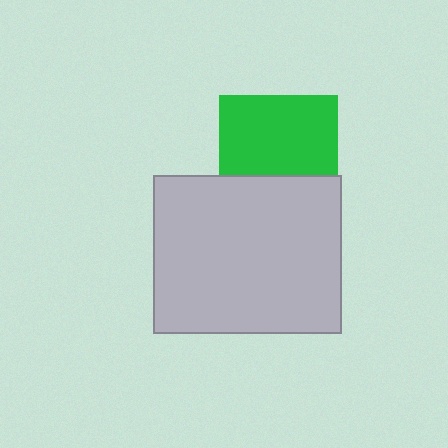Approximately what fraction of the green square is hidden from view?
Roughly 32% of the green square is hidden behind the light gray rectangle.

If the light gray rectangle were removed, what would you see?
You would see the complete green square.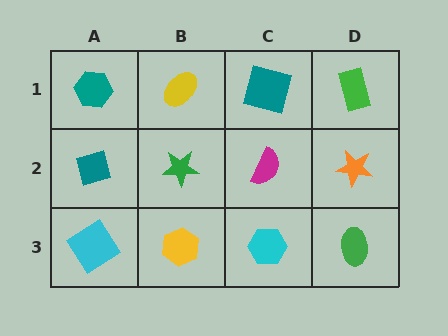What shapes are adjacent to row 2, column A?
A teal hexagon (row 1, column A), a cyan diamond (row 3, column A), a green star (row 2, column B).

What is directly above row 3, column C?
A magenta semicircle.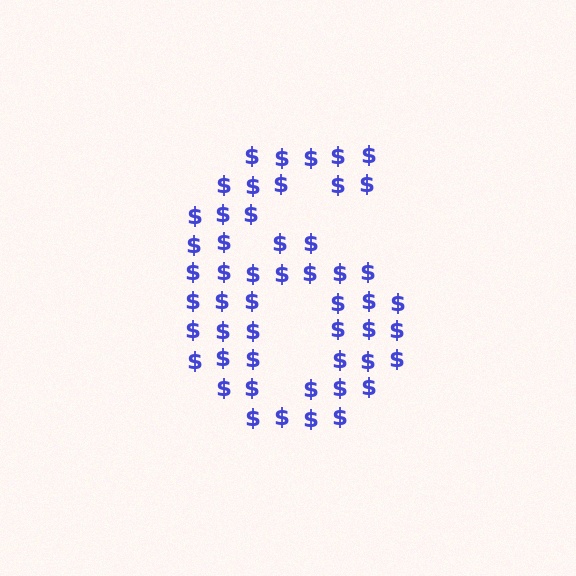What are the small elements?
The small elements are dollar signs.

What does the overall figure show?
The overall figure shows the digit 6.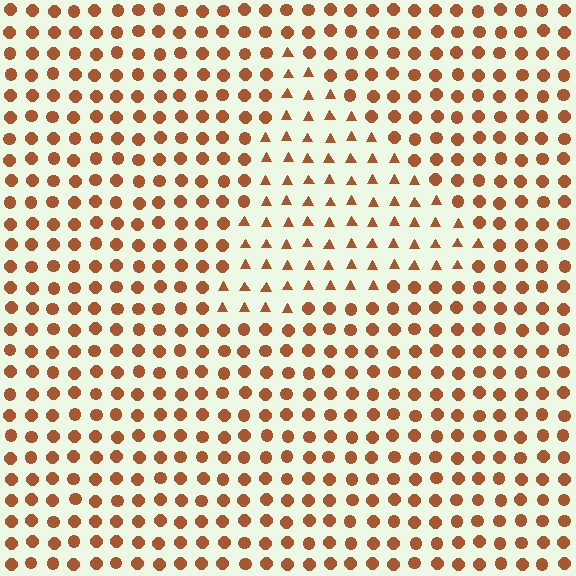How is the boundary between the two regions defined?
The boundary is defined by a change in element shape: triangles inside vs. circles outside. All elements share the same color and spacing.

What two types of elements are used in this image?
The image uses triangles inside the triangle region and circles outside it.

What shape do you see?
I see a triangle.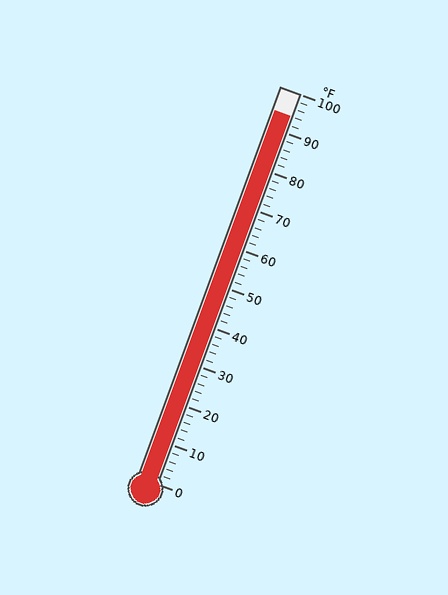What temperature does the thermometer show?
The thermometer shows approximately 94°F.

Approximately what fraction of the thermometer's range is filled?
The thermometer is filled to approximately 95% of its range.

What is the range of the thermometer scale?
The thermometer scale ranges from 0°F to 100°F.